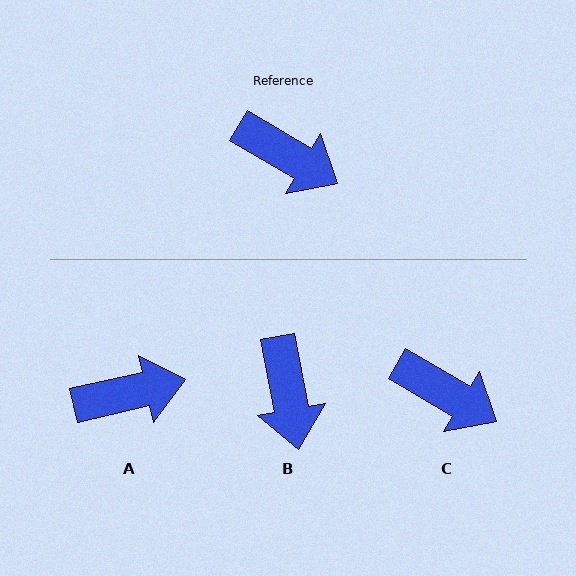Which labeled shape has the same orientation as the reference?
C.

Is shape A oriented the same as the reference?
No, it is off by about 43 degrees.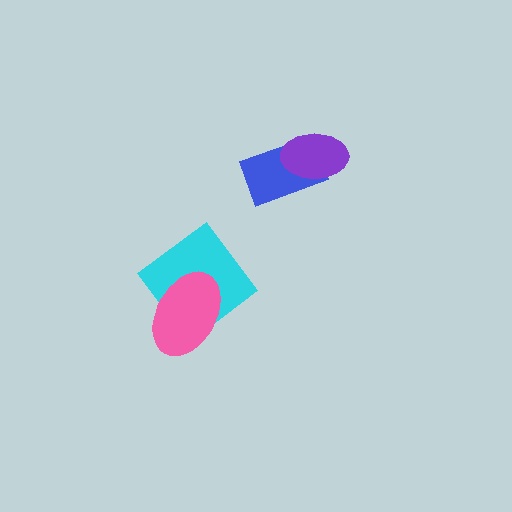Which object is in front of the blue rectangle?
The purple ellipse is in front of the blue rectangle.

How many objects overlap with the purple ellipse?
1 object overlaps with the purple ellipse.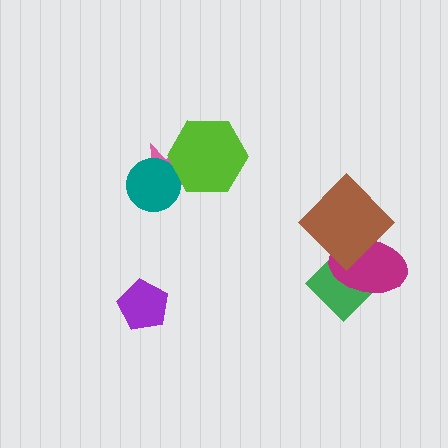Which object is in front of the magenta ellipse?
The brown diamond is in front of the magenta ellipse.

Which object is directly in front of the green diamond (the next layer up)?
The magenta ellipse is directly in front of the green diamond.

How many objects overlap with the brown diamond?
2 objects overlap with the brown diamond.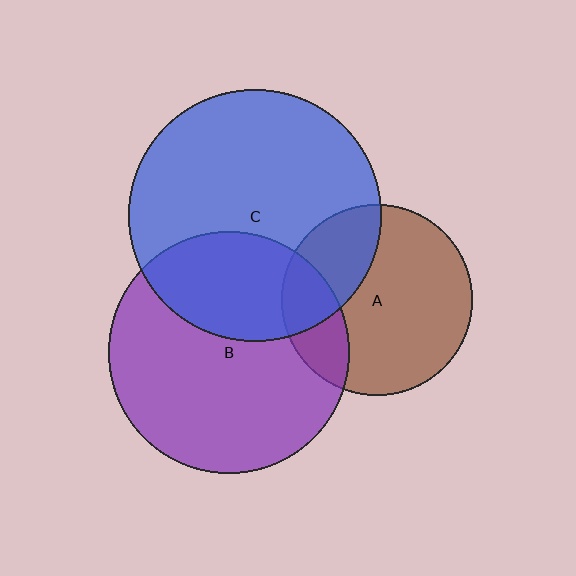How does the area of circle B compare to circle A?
Approximately 1.6 times.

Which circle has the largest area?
Circle C (blue).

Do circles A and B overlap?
Yes.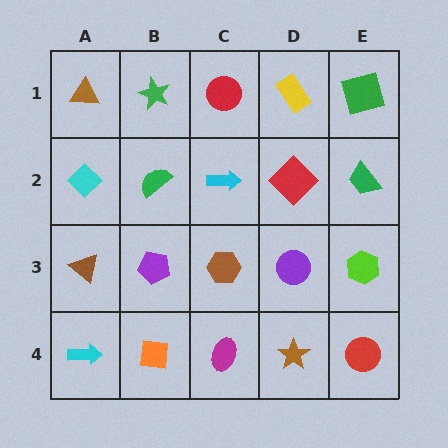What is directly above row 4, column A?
A brown triangle.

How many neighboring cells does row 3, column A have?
3.